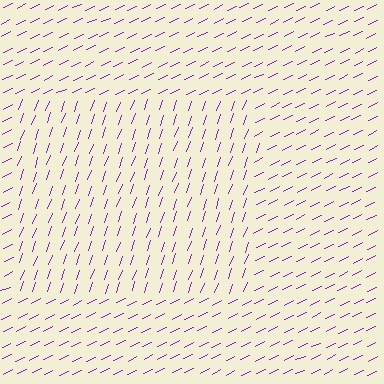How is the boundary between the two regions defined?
The boundary is defined purely by a change in line orientation (approximately 45 degrees difference). All lines are the same color and thickness.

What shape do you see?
I see a rectangle.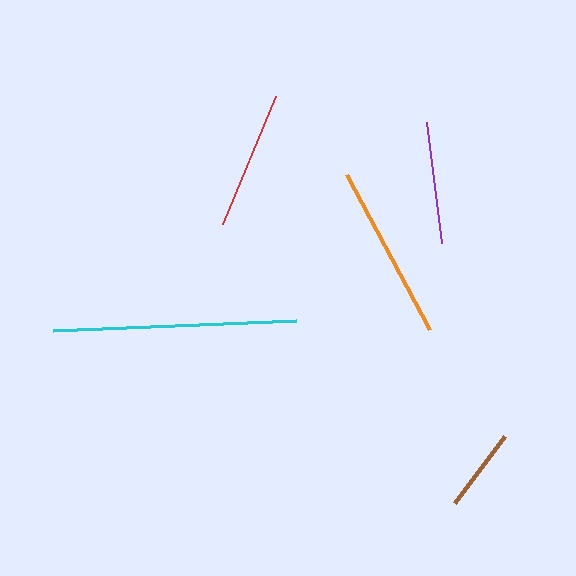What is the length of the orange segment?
The orange segment is approximately 175 pixels long.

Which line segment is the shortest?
The brown line is the shortest at approximately 83 pixels.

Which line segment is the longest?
The cyan line is the longest at approximately 243 pixels.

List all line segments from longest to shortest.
From longest to shortest: cyan, orange, red, purple, brown.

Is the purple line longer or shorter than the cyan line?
The cyan line is longer than the purple line.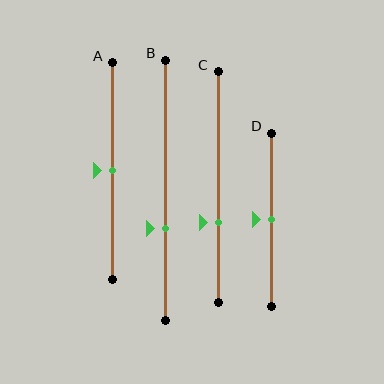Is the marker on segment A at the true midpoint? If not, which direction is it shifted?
Yes, the marker on segment A is at the true midpoint.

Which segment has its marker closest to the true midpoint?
Segment A has its marker closest to the true midpoint.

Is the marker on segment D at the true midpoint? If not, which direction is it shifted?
Yes, the marker on segment D is at the true midpoint.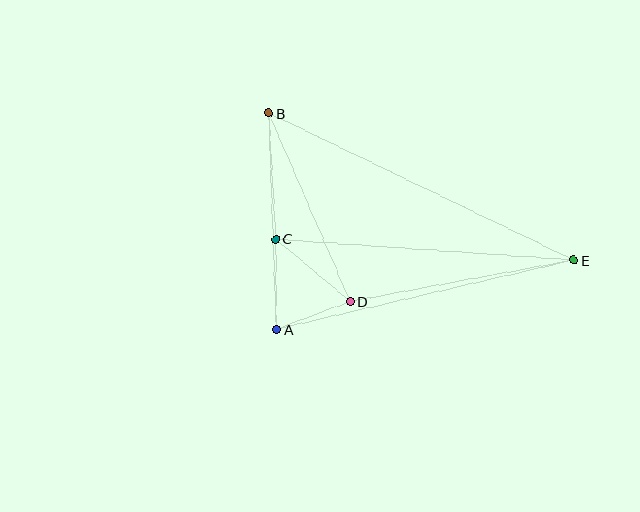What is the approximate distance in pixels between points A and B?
The distance between A and B is approximately 217 pixels.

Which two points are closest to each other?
Points A and D are closest to each other.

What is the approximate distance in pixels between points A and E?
The distance between A and E is approximately 305 pixels.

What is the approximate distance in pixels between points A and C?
The distance between A and C is approximately 91 pixels.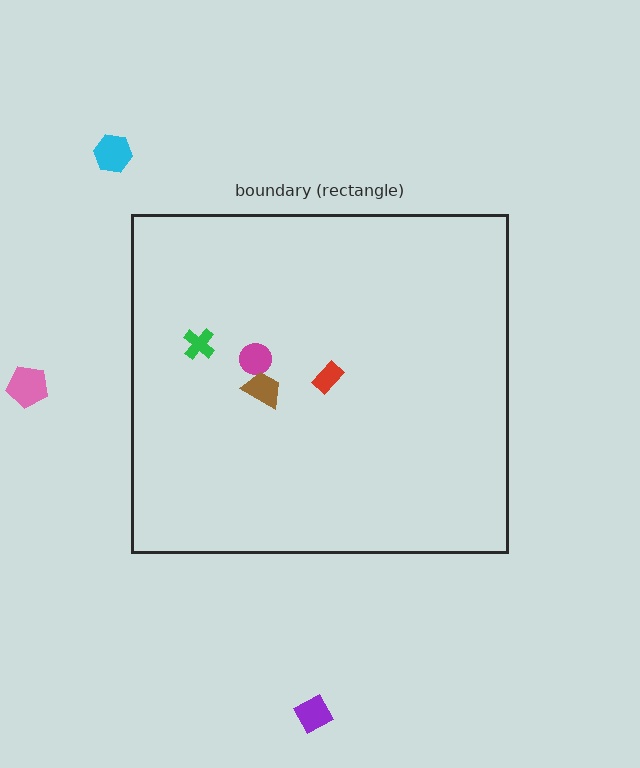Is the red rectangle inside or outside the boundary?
Inside.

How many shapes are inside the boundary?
4 inside, 3 outside.